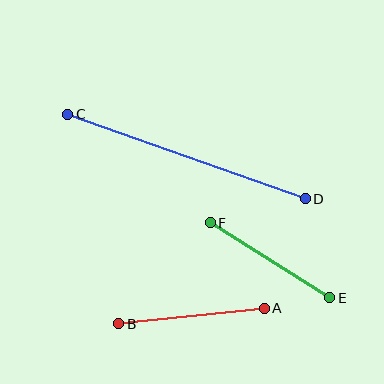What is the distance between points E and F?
The distance is approximately 141 pixels.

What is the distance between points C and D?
The distance is approximately 252 pixels.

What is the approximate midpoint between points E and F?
The midpoint is at approximately (270, 260) pixels.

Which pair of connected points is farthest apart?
Points C and D are farthest apart.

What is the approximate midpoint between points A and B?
The midpoint is at approximately (192, 316) pixels.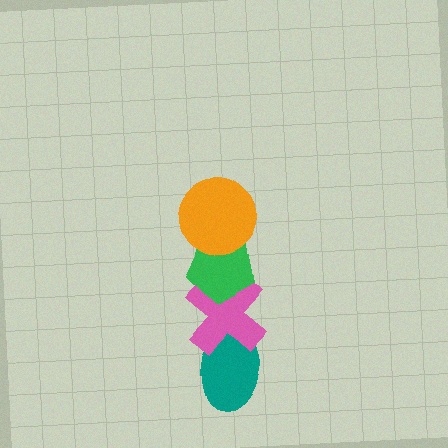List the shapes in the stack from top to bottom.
From top to bottom: the orange circle, the green pentagon, the pink cross, the teal ellipse.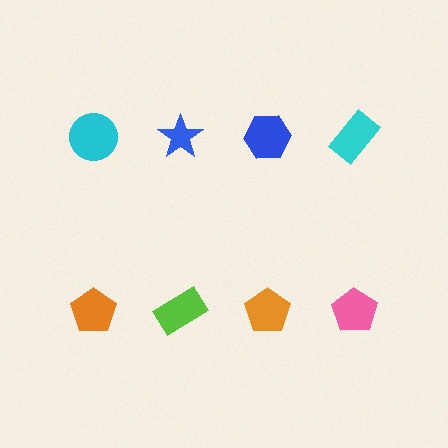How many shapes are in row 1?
4 shapes.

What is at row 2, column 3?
An orange pentagon.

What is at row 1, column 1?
A cyan circle.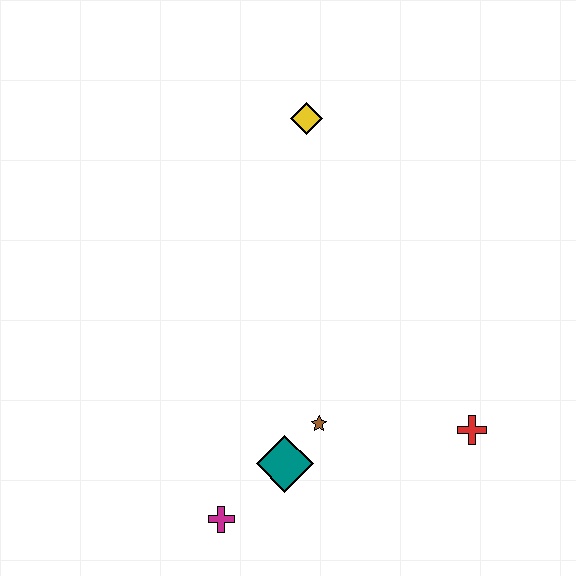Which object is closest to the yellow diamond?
The brown star is closest to the yellow diamond.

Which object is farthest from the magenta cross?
The yellow diamond is farthest from the magenta cross.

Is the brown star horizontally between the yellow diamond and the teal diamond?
No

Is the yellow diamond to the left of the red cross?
Yes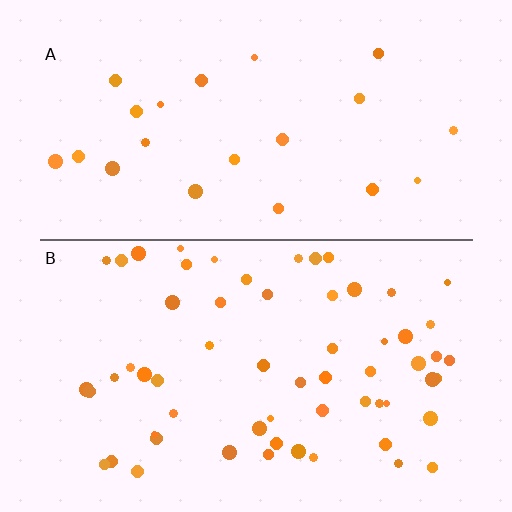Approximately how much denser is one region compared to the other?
Approximately 2.7× — region B over region A.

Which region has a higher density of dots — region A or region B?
B (the bottom).